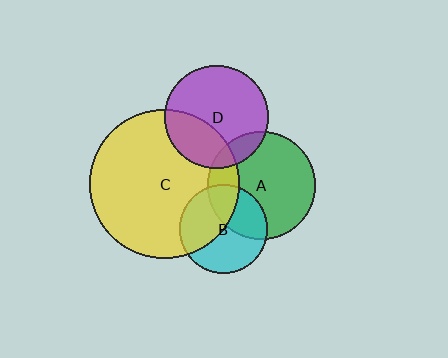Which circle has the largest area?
Circle C (yellow).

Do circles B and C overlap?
Yes.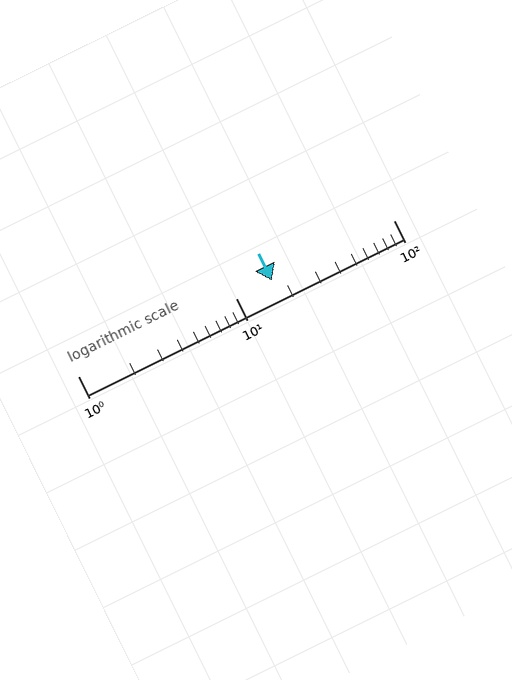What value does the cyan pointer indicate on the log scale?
The pointer indicates approximately 17.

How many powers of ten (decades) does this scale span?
The scale spans 2 decades, from 1 to 100.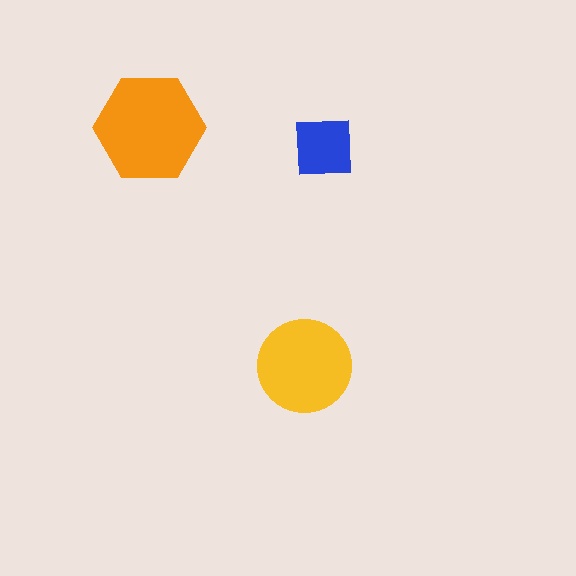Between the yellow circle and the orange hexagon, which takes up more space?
The orange hexagon.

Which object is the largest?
The orange hexagon.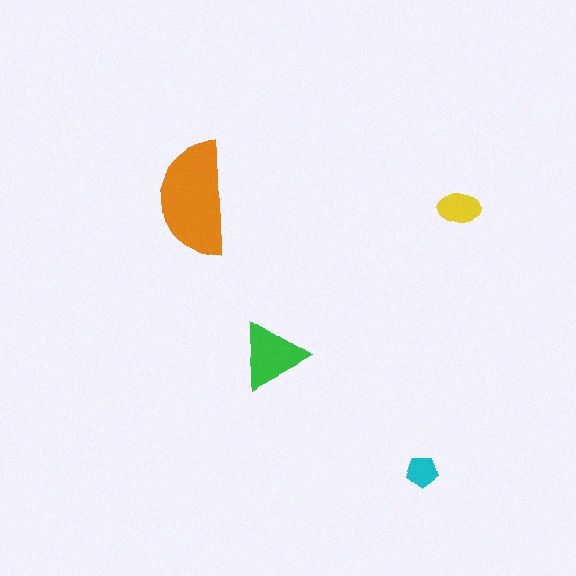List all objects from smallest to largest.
The cyan pentagon, the yellow ellipse, the green triangle, the orange semicircle.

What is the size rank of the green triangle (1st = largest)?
2nd.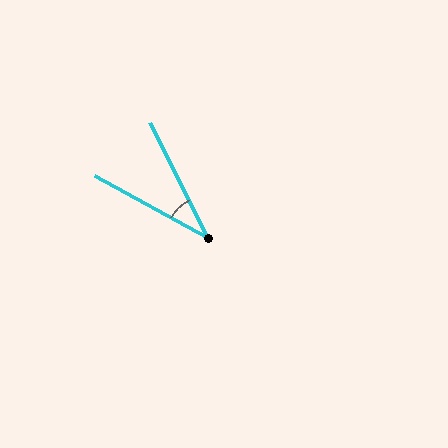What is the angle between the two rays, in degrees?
Approximately 34 degrees.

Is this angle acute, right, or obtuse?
It is acute.